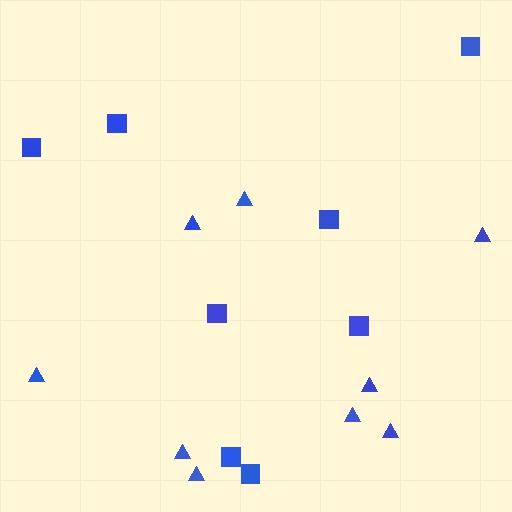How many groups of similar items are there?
There are 2 groups: one group of triangles (9) and one group of squares (8).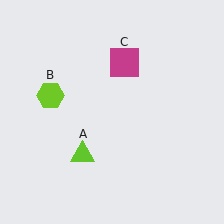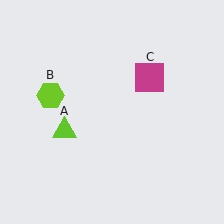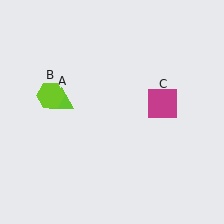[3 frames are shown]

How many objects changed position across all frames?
2 objects changed position: lime triangle (object A), magenta square (object C).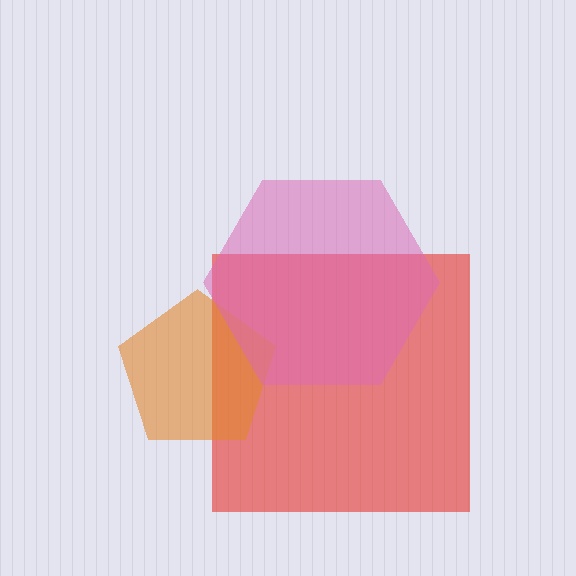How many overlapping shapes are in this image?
There are 3 overlapping shapes in the image.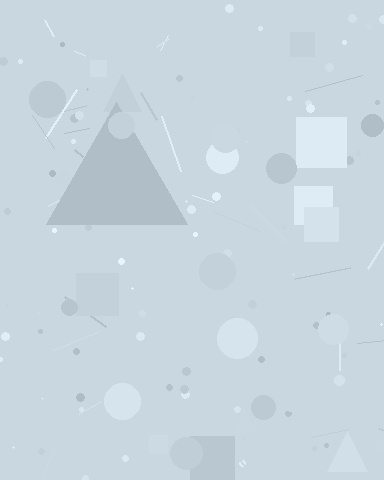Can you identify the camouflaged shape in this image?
The camouflaged shape is a triangle.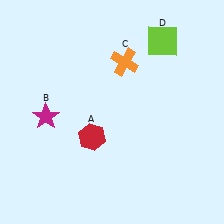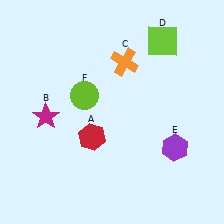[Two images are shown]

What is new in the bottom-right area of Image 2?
A purple hexagon (E) was added in the bottom-right area of Image 2.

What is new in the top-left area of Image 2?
A lime circle (F) was added in the top-left area of Image 2.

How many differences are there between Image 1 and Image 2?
There are 2 differences between the two images.